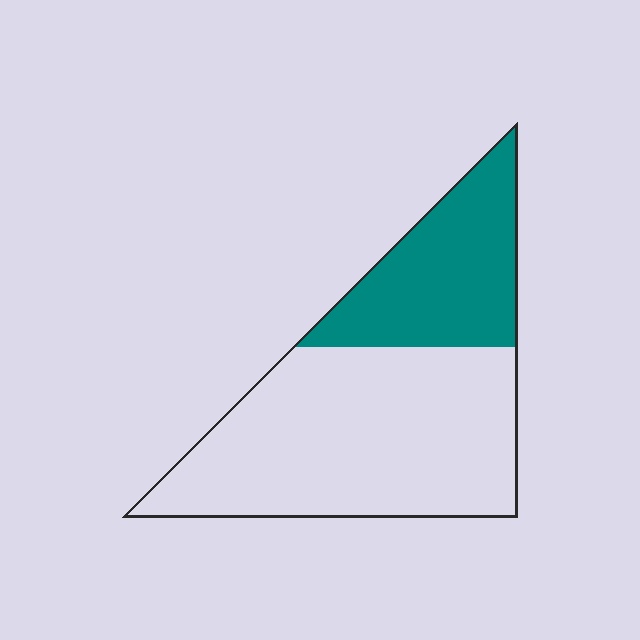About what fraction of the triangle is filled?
About one third (1/3).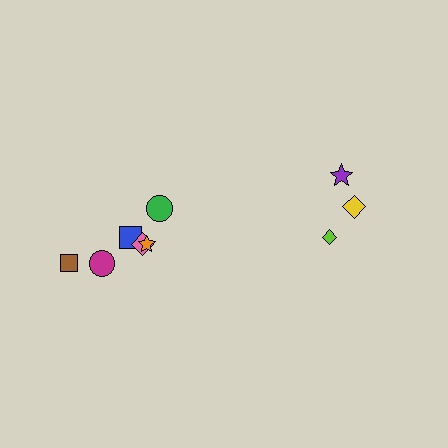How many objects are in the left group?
There are 6 objects.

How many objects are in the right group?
There are 3 objects.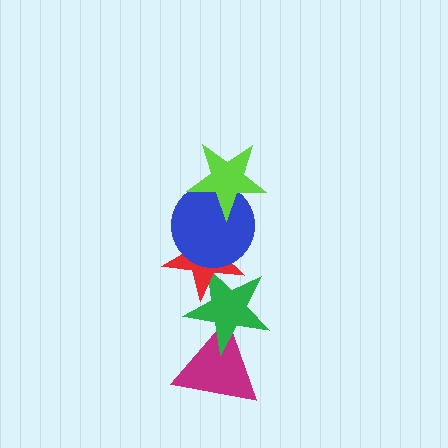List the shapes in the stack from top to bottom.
From top to bottom: the lime star, the blue circle, the red star, the green star, the magenta triangle.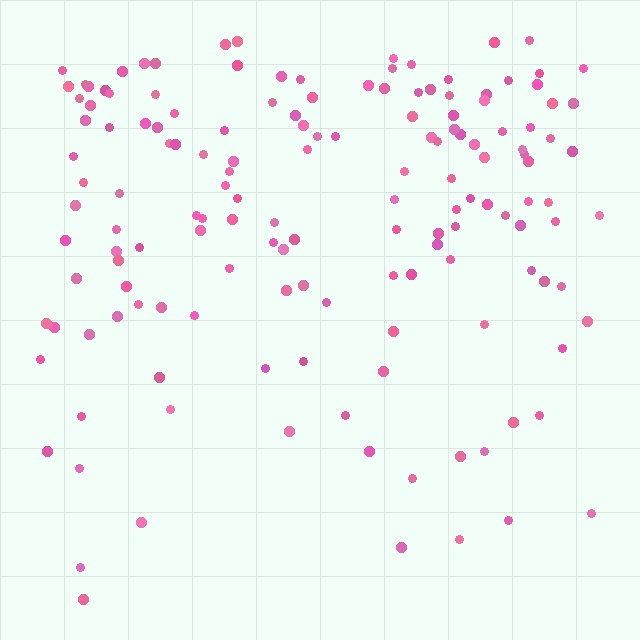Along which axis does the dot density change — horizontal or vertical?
Vertical.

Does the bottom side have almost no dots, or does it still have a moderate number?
Still a moderate number, just noticeably fewer than the top.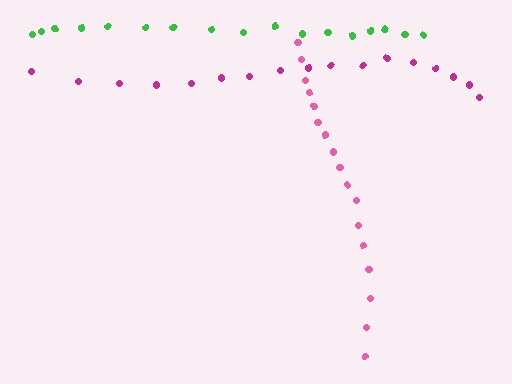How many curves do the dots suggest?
There are 3 distinct paths.